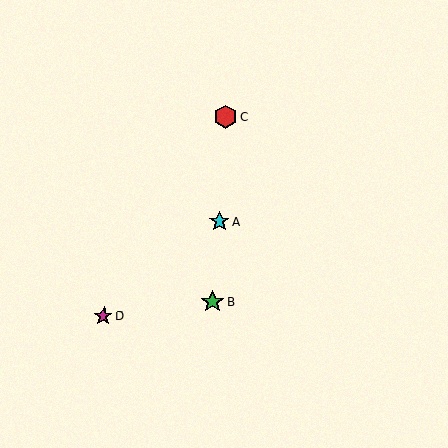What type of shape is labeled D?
Shape D is a magenta star.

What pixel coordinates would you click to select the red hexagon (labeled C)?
Click at (225, 117) to select the red hexagon C.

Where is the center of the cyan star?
The center of the cyan star is at (219, 222).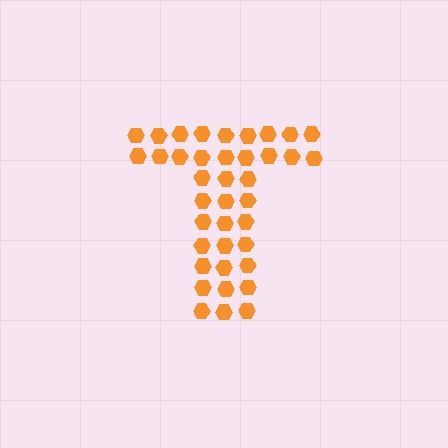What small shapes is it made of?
It is made of small hexagons.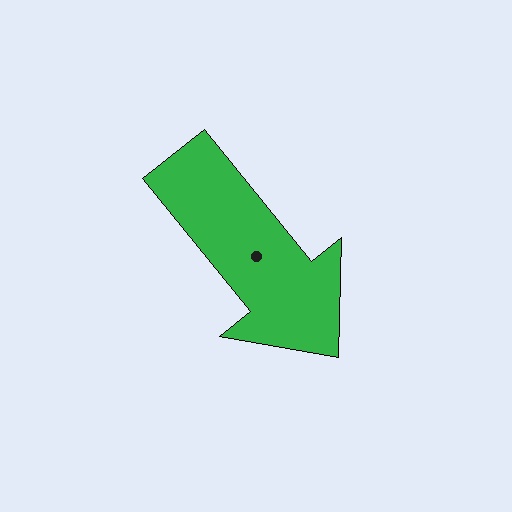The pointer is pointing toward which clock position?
Roughly 5 o'clock.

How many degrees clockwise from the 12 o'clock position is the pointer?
Approximately 141 degrees.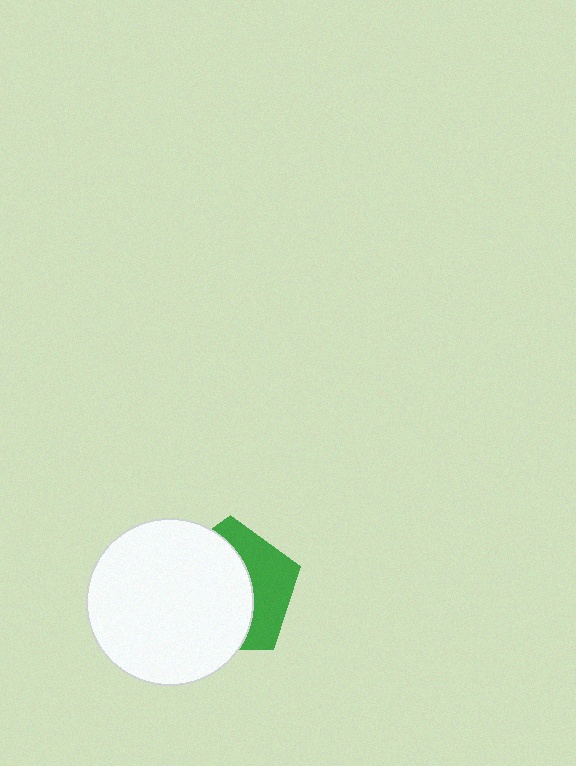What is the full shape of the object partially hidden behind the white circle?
The partially hidden object is a green pentagon.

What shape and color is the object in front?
The object in front is a white circle.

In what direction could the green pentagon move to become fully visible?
The green pentagon could move right. That would shift it out from behind the white circle entirely.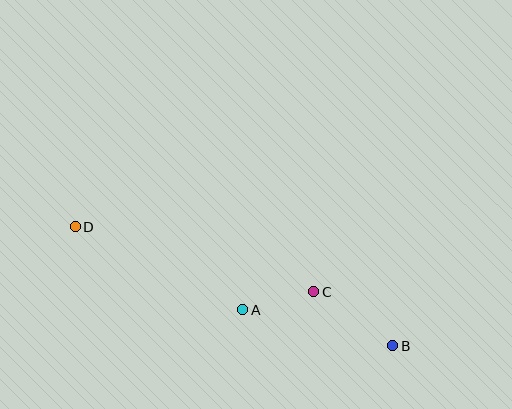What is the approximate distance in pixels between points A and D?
The distance between A and D is approximately 187 pixels.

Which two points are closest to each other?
Points A and C are closest to each other.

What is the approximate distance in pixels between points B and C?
The distance between B and C is approximately 96 pixels.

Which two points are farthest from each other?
Points B and D are farthest from each other.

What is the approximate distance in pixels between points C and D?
The distance between C and D is approximately 247 pixels.